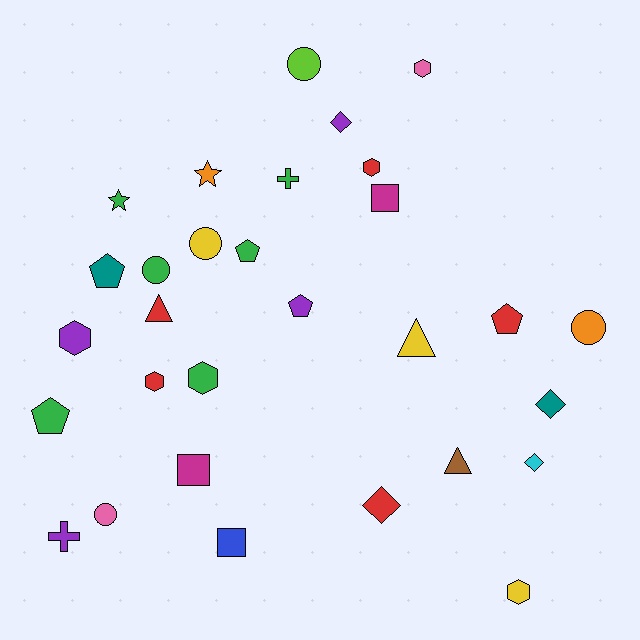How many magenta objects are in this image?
There are 2 magenta objects.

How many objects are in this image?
There are 30 objects.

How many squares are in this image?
There are 3 squares.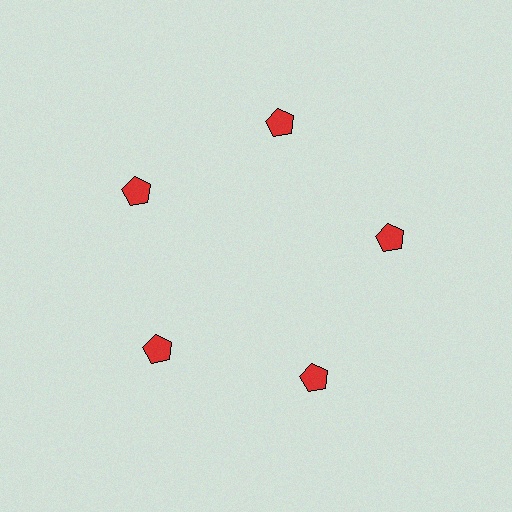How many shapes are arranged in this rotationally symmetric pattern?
There are 5 shapes, arranged in 5 groups of 1.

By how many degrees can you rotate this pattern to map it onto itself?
The pattern maps onto itself every 72 degrees of rotation.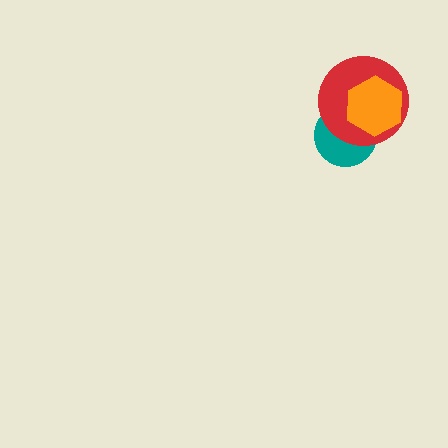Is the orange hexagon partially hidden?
No, no other shape covers it.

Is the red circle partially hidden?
Yes, it is partially covered by another shape.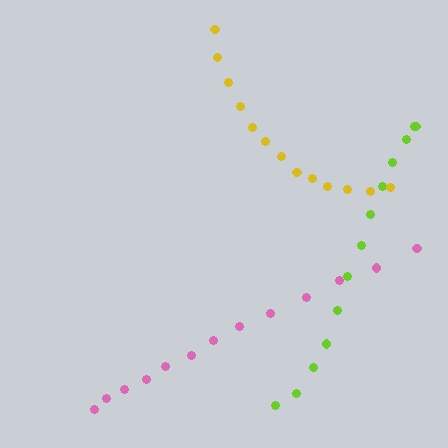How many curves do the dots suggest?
There are 3 distinct paths.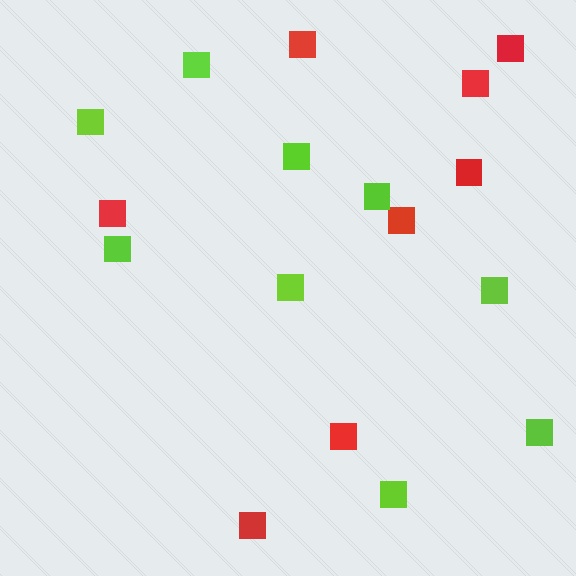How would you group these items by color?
There are 2 groups: one group of red squares (8) and one group of lime squares (9).